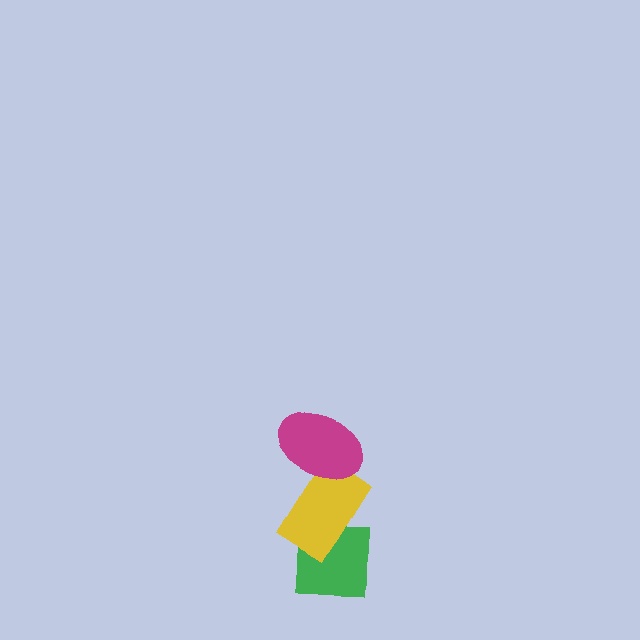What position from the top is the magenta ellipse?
The magenta ellipse is 1st from the top.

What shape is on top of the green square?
The yellow rectangle is on top of the green square.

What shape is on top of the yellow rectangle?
The magenta ellipse is on top of the yellow rectangle.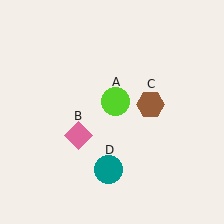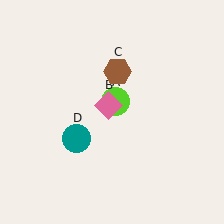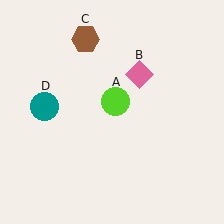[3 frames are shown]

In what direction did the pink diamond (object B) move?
The pink diamond (object B) moved up and to the right.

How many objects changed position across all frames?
3 objects changed position: pink diamond (object B), brown hexagon (object C), teal circle (object D).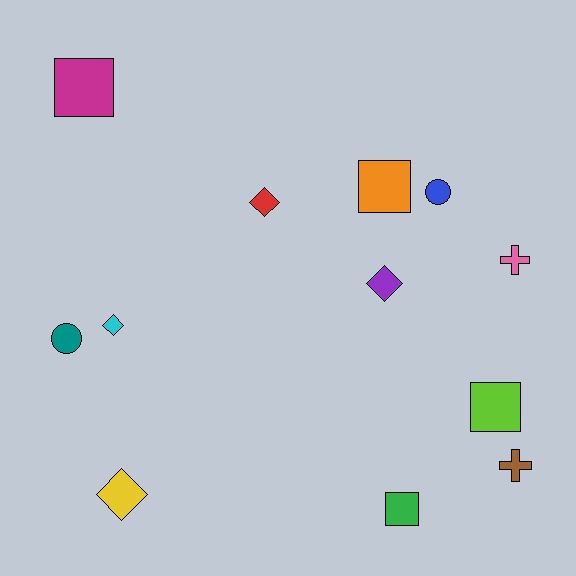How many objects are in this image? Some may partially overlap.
There are 12 objects.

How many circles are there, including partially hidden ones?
There are 2 circles.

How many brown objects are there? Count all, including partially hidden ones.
There is 1 brown object.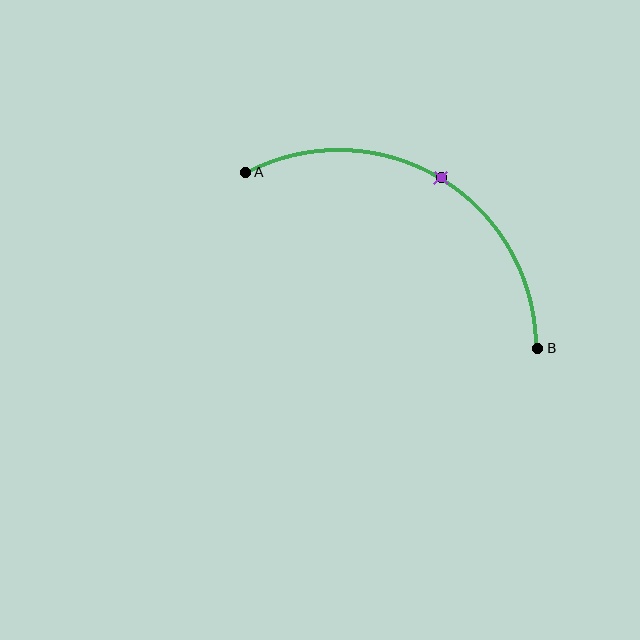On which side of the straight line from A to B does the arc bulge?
The arc bulges above the straight line connecting A and B.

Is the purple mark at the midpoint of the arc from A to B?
Yes. The purple mark lies on the arc at equal arc-length from both A and B — it is the arc midpoint.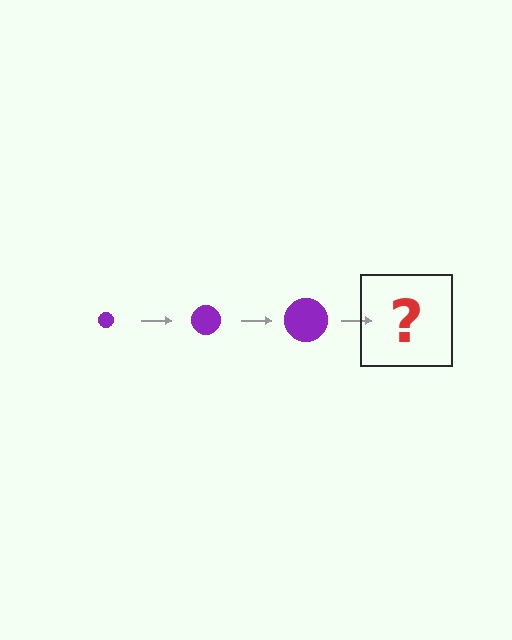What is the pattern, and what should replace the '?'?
The pattern is that the circle gets progressively larger each step. The '?' should be a purple circle, larger than the previous one.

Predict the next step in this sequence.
The next step is a purple circle, larger than the previous one.